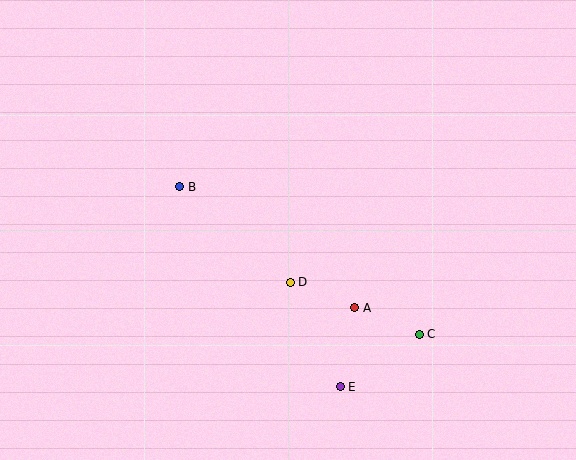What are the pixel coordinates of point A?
Point A is at (355, 308).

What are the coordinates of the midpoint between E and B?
The midpoint between E and B is at (260, 287).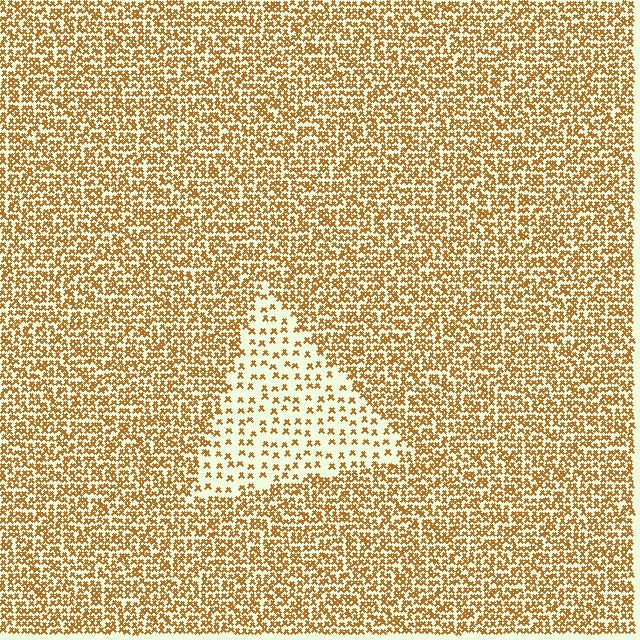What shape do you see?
I see a triangle.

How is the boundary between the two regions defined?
The boundary is defined by a change in element density (approximately 2.6x ratio). All elements are the same color, size, and shape.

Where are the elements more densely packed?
The elements are more densely packed outside the triangle boundary.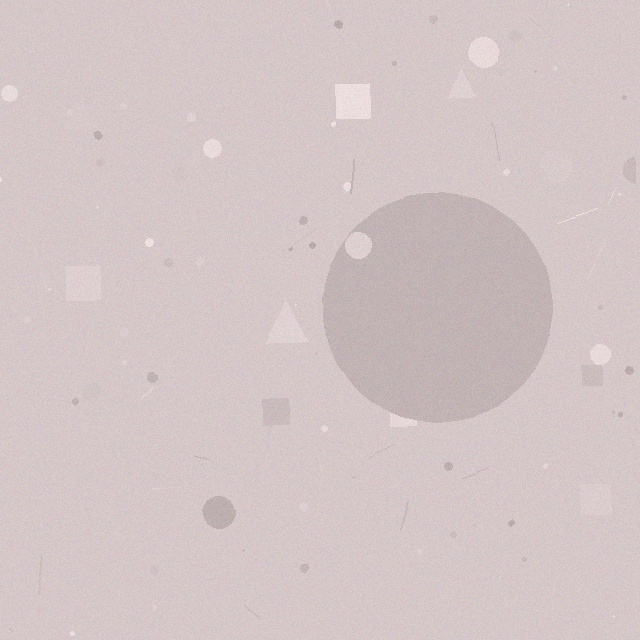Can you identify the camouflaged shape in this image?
The camouflaged shape is a circle.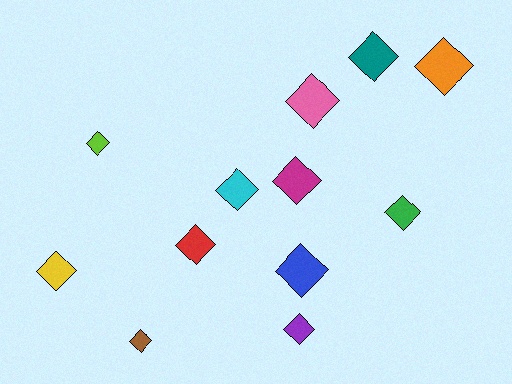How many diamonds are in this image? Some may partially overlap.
There are 12 diamonds.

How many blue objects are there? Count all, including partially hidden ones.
There is 1 blue object.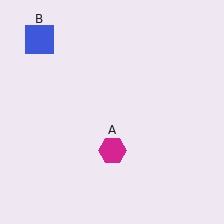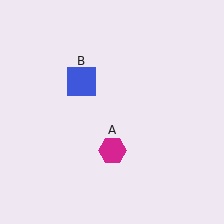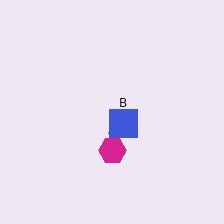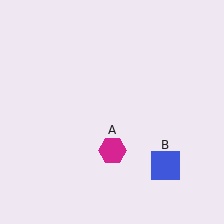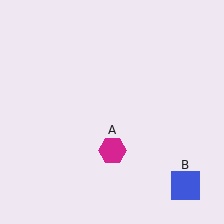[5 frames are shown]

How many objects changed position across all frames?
1 object changed position: blue square (object B).